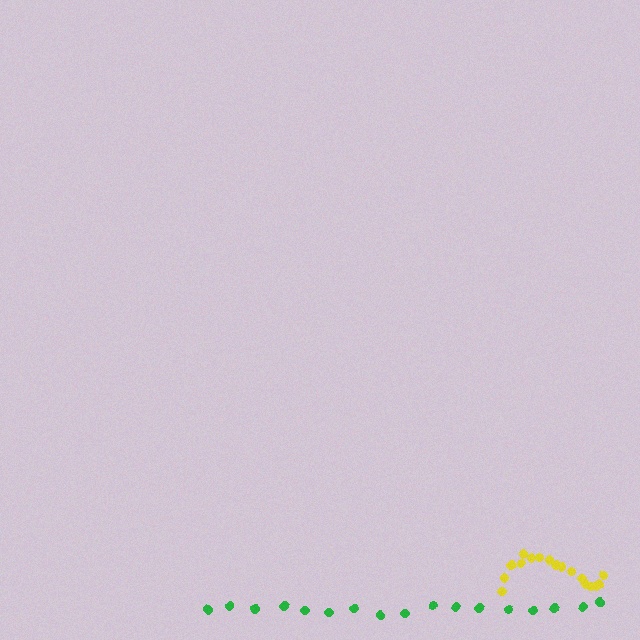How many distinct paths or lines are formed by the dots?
There are 2 distinct paths.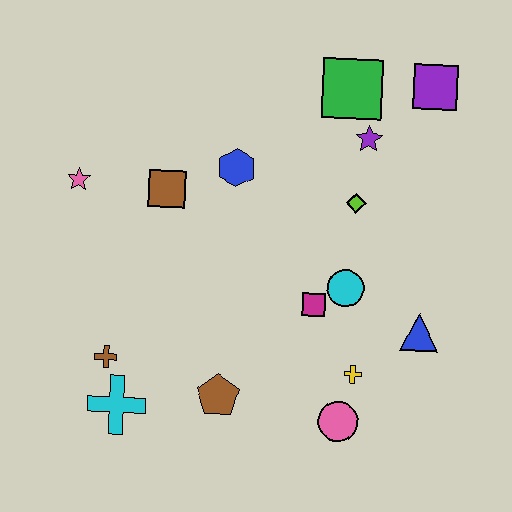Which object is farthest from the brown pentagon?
The purple square is farthest from the brown pentagon.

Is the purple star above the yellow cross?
Yes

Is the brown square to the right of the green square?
No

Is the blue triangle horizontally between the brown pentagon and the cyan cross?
No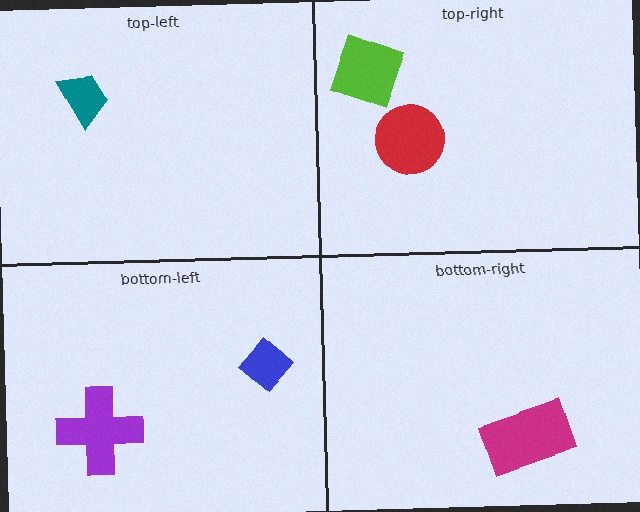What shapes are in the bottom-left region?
The purple cross, the blue diamond.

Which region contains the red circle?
The top-right region.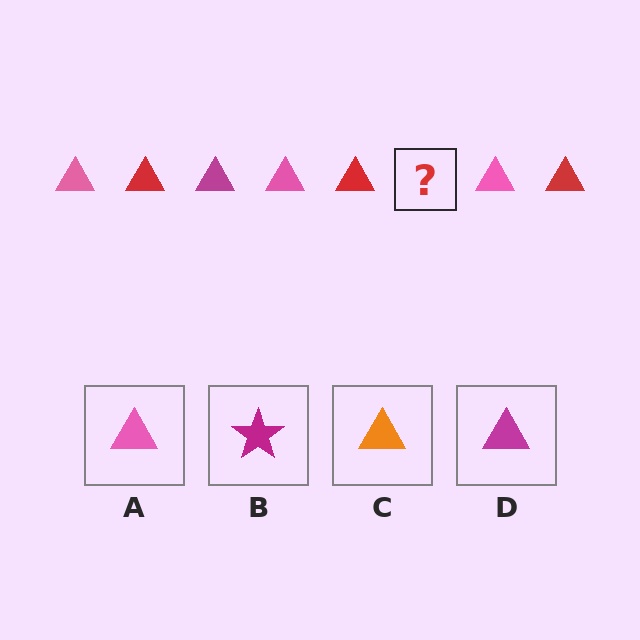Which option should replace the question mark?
Option D.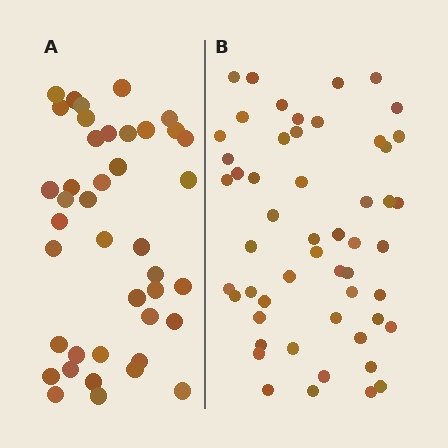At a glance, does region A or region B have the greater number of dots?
Region B (the right region) has more dots.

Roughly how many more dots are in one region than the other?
Region B has roughly 12 or so more dots than region A.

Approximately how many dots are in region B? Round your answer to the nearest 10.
About 50 dots. (The exact count is 53, which rounds to 50.)